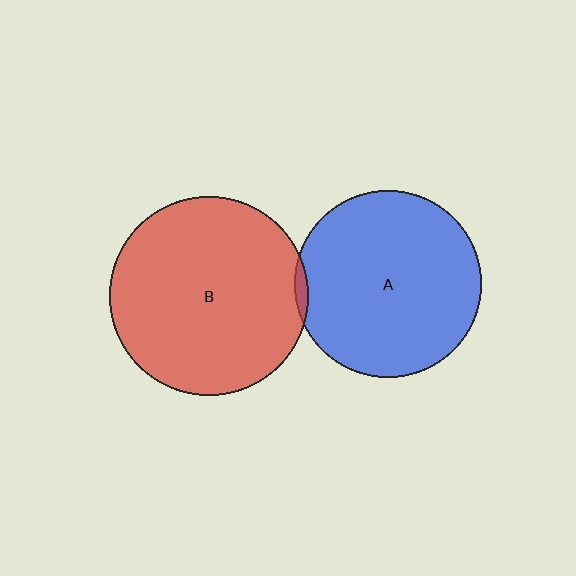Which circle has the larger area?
Circle B (red).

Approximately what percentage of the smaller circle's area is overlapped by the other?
Approximately 5%.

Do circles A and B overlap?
Yes.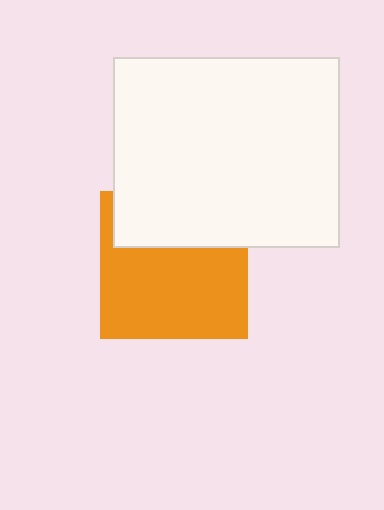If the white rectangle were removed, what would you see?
You would see the complete orange square.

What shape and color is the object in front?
The object in front is a white rectangle.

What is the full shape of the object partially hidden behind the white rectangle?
The partially hidden object is an orange square.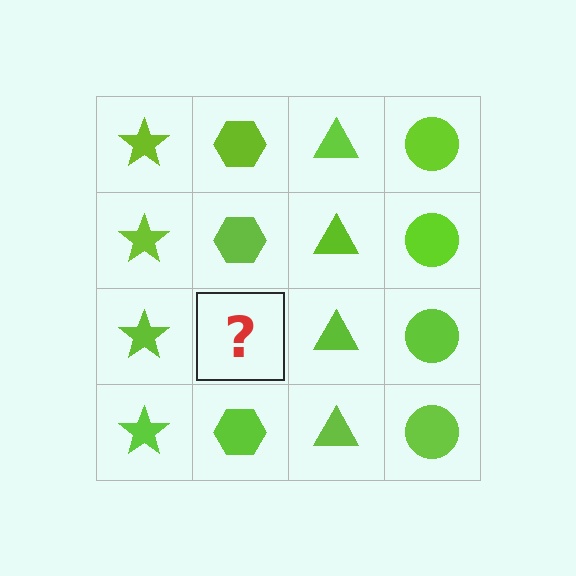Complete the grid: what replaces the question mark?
The question mark should be replaced with a lime hexagon.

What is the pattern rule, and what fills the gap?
The rule is that each column has a consistent shape. The gap should be filled with a lime hexagon.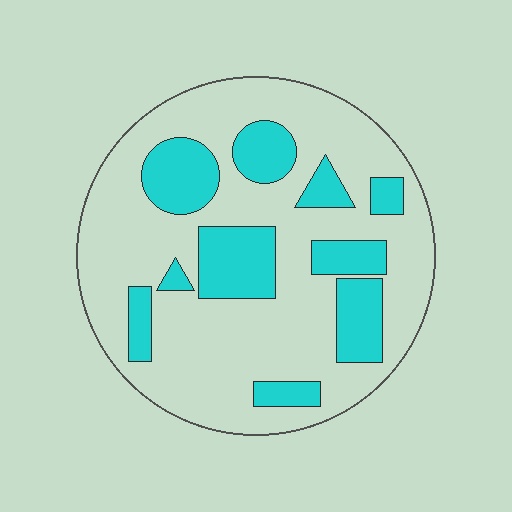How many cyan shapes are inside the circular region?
10.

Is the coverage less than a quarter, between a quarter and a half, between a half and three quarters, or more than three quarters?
Between a quarter and a half.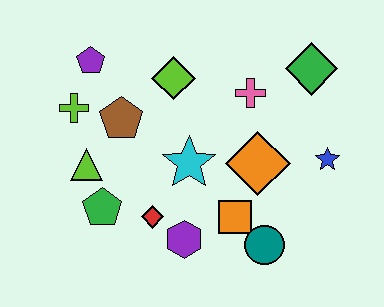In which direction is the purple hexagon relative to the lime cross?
The purple hexagon is below the lime cross.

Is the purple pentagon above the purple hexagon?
Yes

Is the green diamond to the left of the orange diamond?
No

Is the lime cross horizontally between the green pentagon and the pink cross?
No